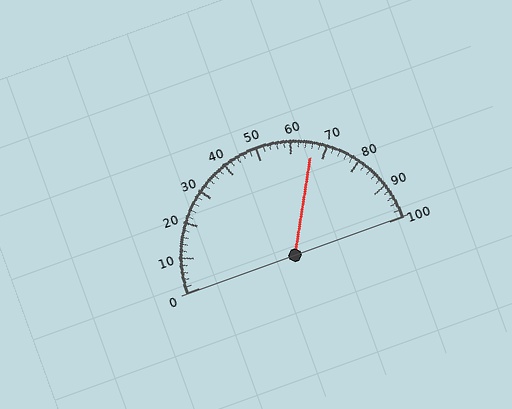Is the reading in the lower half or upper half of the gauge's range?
The reading is in the upper half of the range (0 to 100).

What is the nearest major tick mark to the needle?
The nearest major tick mark is 70.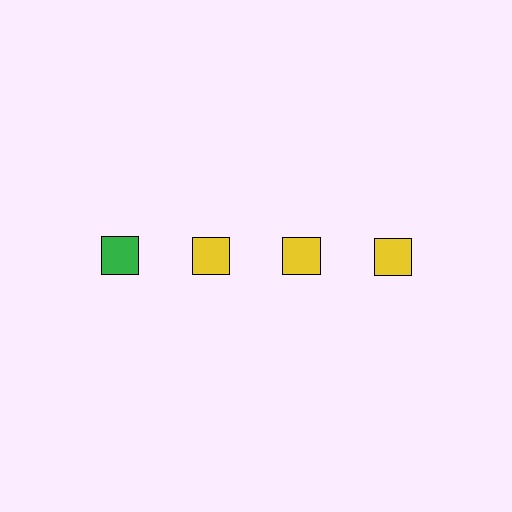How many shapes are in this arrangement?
There are 4 shapes arranged in a grid pattern.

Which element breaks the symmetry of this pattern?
The green square in the top row, leftmost column breaks the symmetry. All other shapes are yellow squares.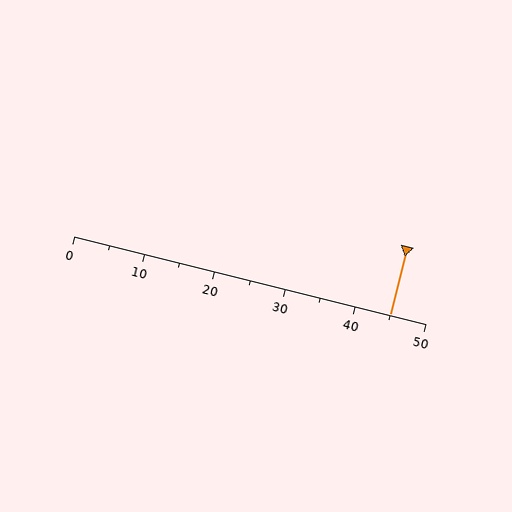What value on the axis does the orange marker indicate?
The marker indicates approximately 45.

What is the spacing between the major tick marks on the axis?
The major ticks are spaced 10 apart.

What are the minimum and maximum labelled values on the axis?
The axis runs from 0 to 50.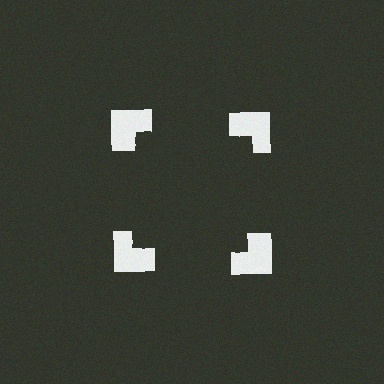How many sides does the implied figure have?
4 sides.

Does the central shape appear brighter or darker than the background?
It typically appears slightly darker than the background, even though no actual brightness change is drawn.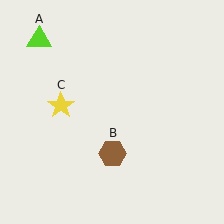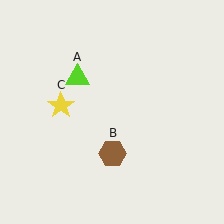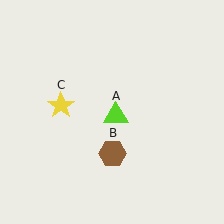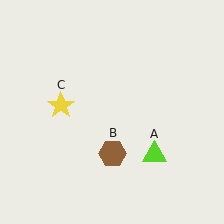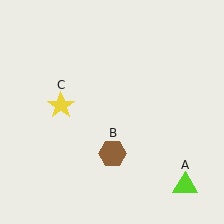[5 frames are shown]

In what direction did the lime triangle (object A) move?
The lime triangle (object A) moved down and to the right.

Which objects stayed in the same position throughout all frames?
Brown hexagon (object B) and yellow star (object C) remained stationary.